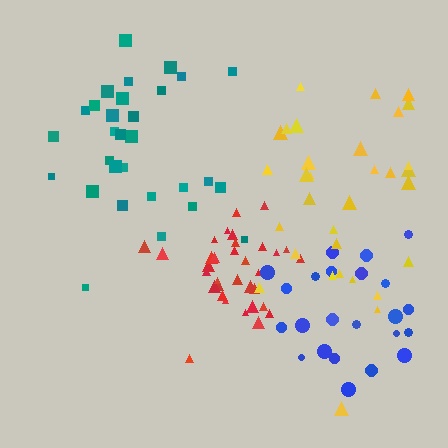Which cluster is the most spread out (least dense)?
Yellow.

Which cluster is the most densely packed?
Red.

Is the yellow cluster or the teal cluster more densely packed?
Teal.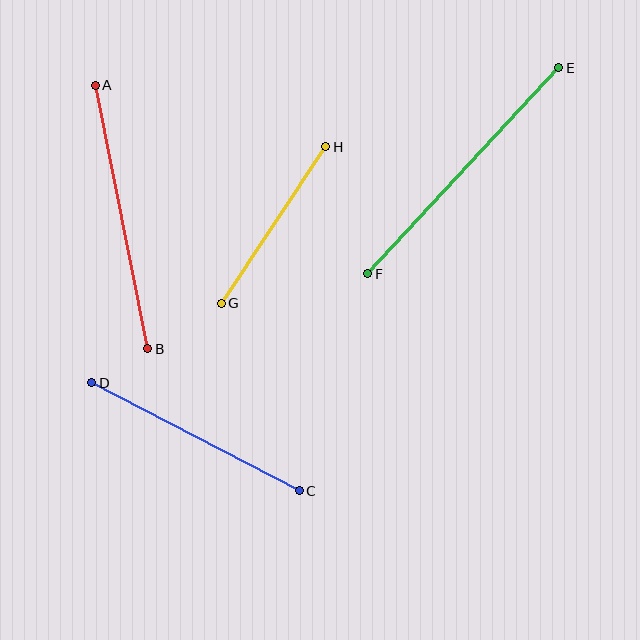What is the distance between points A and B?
The distance is approximately 269 pixels.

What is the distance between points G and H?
The distance is approximately 188 pixels.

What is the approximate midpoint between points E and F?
The midpoint is at approximately (463, 171) pixels.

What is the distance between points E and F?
The distance is approximately 280 pixels.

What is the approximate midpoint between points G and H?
The midpoint is at approximately (273, 225) pixels.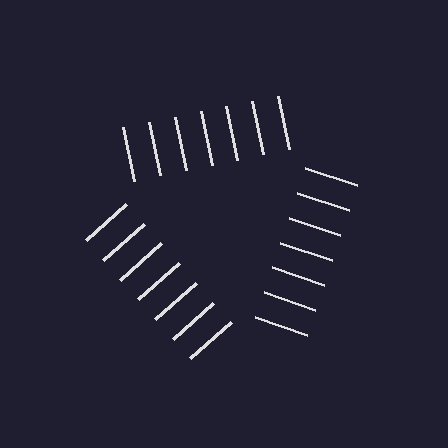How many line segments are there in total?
21 — 7 along each of the 3 edges.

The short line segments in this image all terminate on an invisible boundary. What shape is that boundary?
An illusory triangle — the line segments terminate on its edges but no continuous stroke is drawn.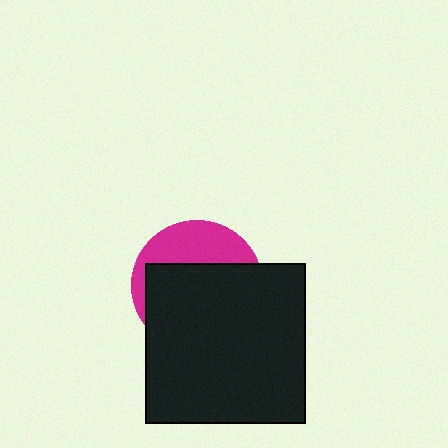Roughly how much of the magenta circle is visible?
A small part of it is visible (roughly 34%).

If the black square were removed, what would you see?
You would see the complete magenta circle.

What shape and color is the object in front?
The object in front is a black square.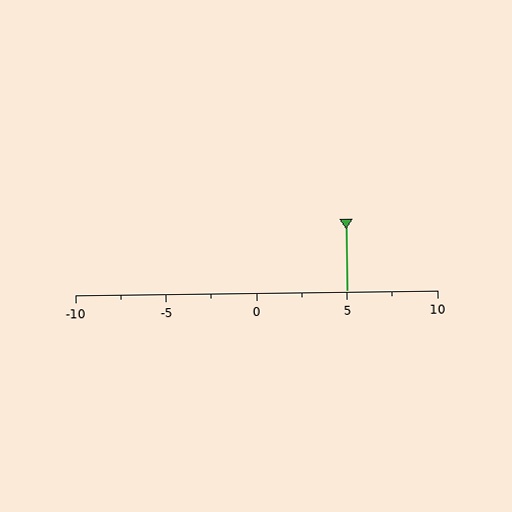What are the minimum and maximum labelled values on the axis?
The axis runs from -10 to 10.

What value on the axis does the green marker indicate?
The marker indicates approximately 5.